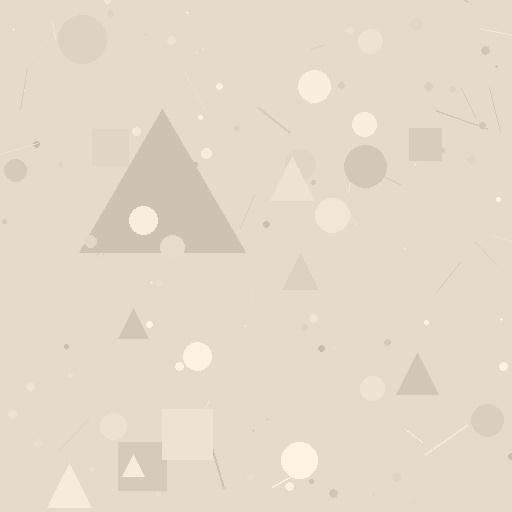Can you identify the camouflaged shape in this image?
The camouflaged shape is a triangle.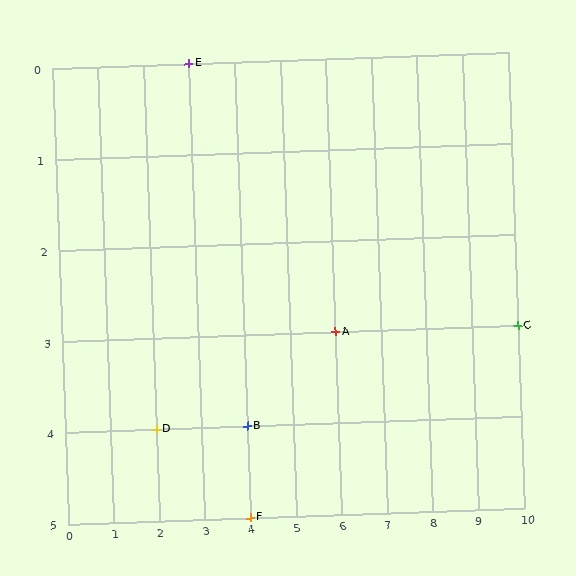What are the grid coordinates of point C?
Point C is at grid coordinates (10, 3).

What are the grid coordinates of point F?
Point F is at grid coordinates (4, 5).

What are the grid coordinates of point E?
Point E is at grid coordinates (3, 0).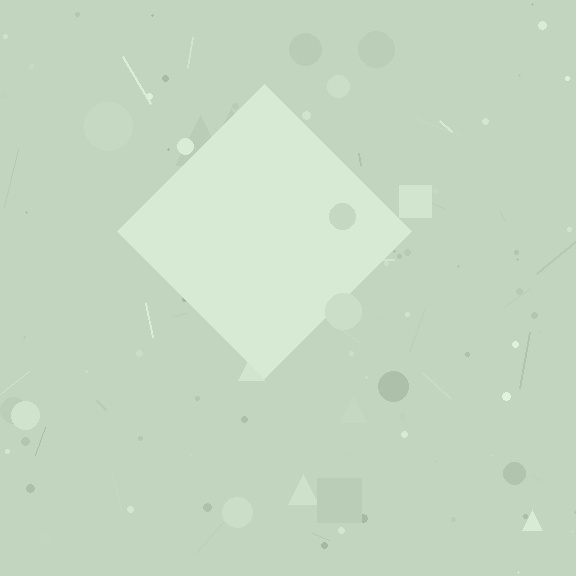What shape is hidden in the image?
A diamond is hidden in the image.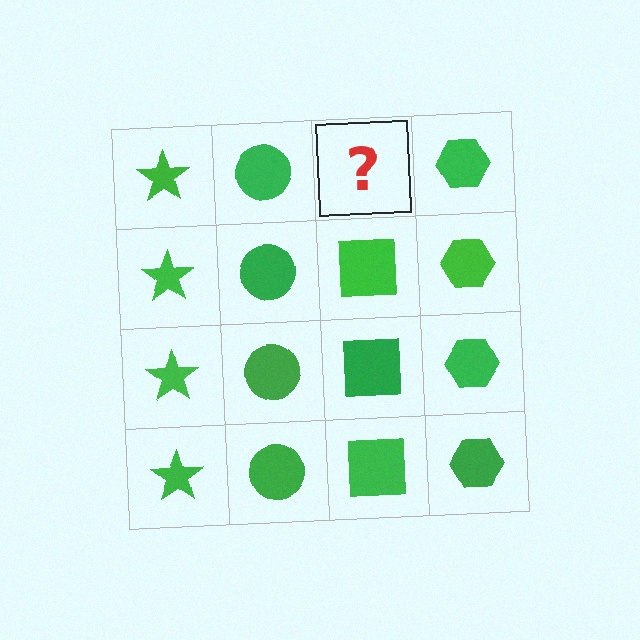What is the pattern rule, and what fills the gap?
The rule is that each column has a consistent shape. The gap should be filled with a green square.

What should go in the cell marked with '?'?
The missing cell should contain a green square.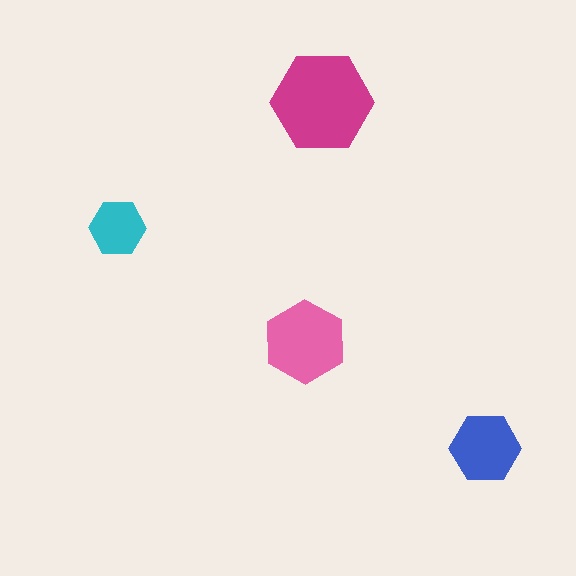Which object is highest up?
The magenta hexagon is topmost.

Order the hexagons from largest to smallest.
the magenta one, the pink one, the blue one, the cyan one.